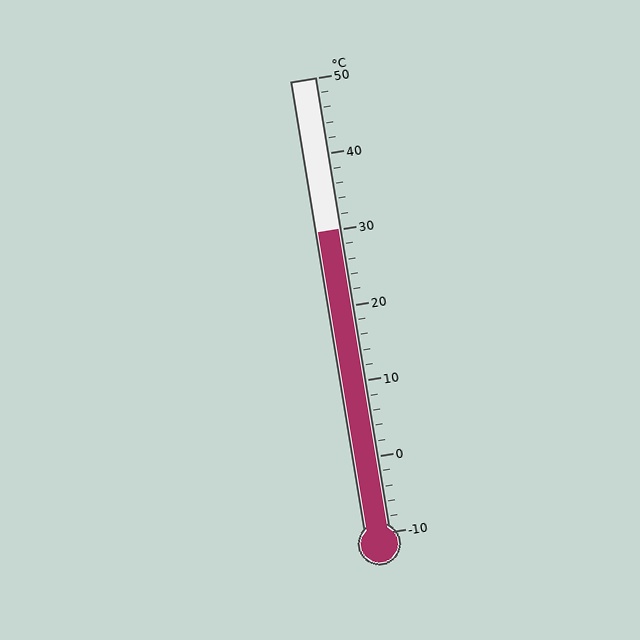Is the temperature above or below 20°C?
The temperature is above 20°C.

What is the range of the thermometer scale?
The thermometer scale ranges from -10°C to 50°C.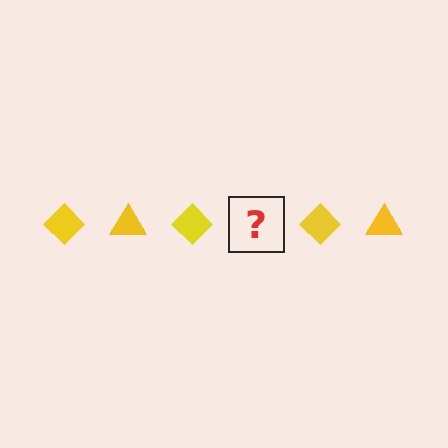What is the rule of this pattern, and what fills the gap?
The rule is that the pattern cycles through diamond, triangle shapes in yellow. The gap should be filled with a yellow triangle.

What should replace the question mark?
The question mark should be replaced with a yellow triangle.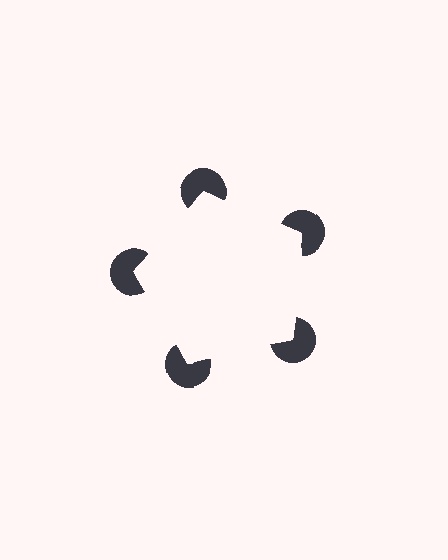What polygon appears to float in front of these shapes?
An illusory pentagon — its edges are inferred from the aligned wedge cuts in the pac-man discs, not physically drawn.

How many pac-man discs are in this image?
There are 5 — one at each vertex of the illusory pentagon.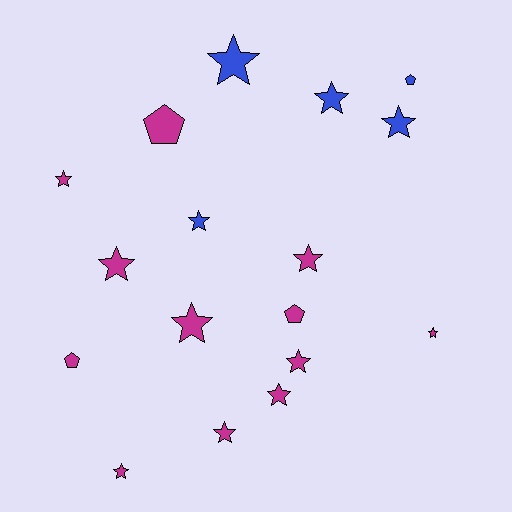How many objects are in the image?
There are 17 objects.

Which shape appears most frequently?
Star, with 13 objects.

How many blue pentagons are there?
There is 1 blue pentagon.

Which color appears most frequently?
Magenta, with 12 objects.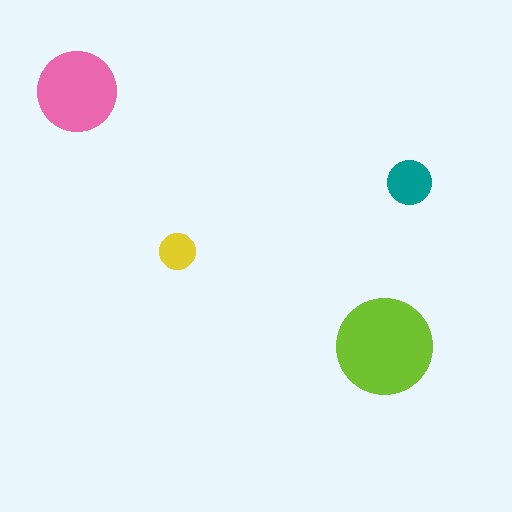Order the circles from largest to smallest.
the lime one, the pink one, the teal one, the yellow one.